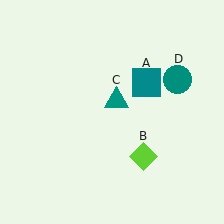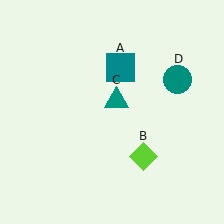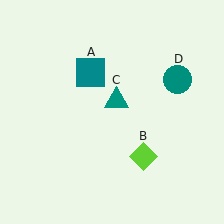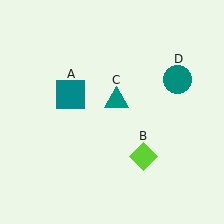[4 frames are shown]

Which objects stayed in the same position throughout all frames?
Lime diamond (object B) and teal triangle (object C) and teal circle (object D) remained stationary.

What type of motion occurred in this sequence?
The teal square (object A) rotated counterclockwise around the center of the scene.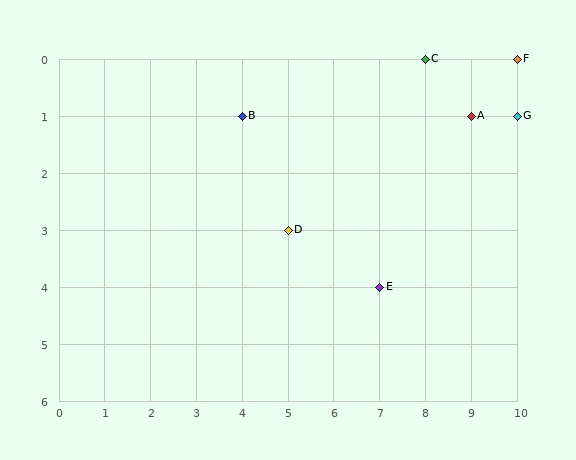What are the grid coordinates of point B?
Point B is at grid coordinates (4, 1).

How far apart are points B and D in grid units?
Points B and D are 1 column and 2 rows apart (about 2.2 grid units diagonally).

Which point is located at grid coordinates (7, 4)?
Point E is at (7, 4).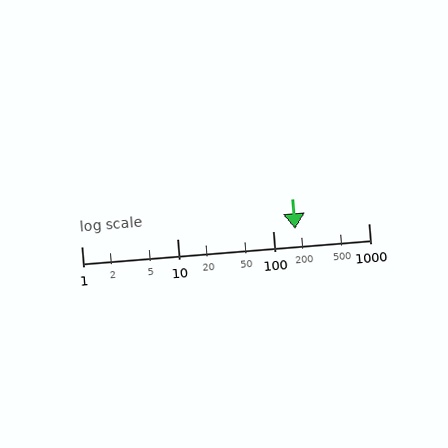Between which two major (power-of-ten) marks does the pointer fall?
The pointer is between 100 and 1000.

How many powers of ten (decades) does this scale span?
The scale spans 3 decades, from 1 to 1000.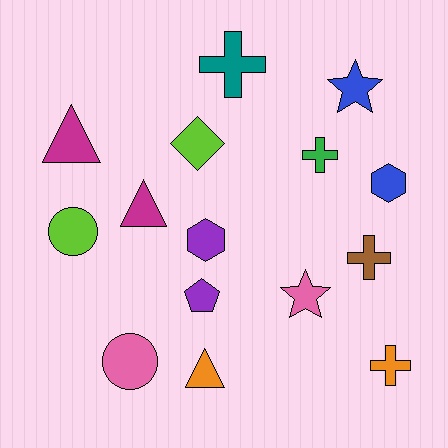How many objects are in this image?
There are 15 objects.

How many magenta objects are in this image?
There are 2 magenta objects.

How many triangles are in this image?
There are 3 triangles.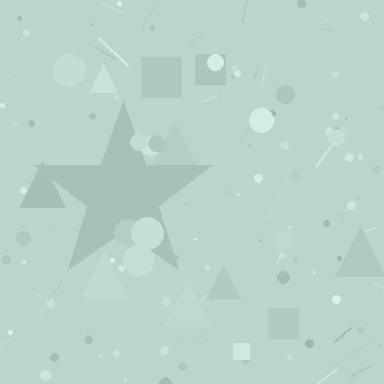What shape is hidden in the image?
A star is hidden in the image.